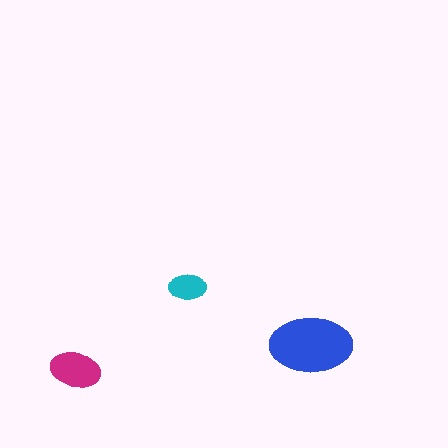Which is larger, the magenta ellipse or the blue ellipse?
The blue one.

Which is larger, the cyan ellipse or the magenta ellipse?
The magenta one.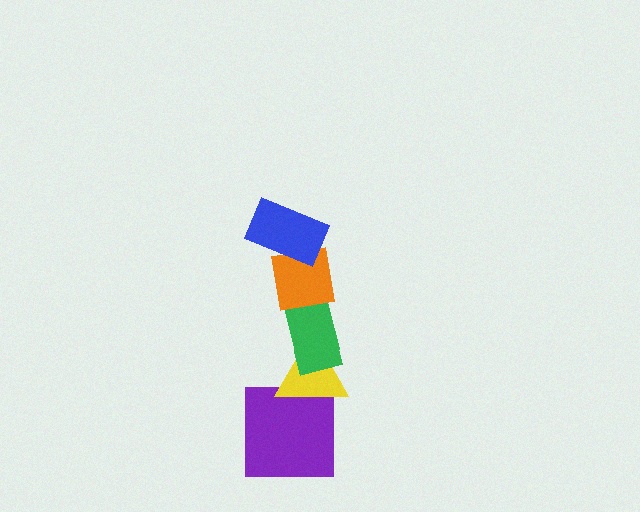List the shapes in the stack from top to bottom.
From top to bottom: the blue rectangle, the orange square, the green rectangle, the yellow triangle, the purple square.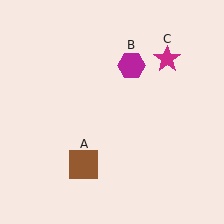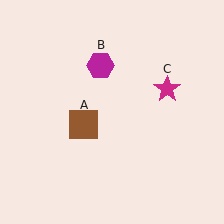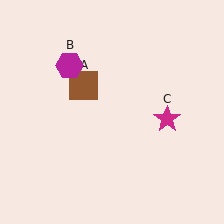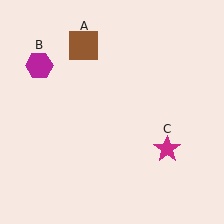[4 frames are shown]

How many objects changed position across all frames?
3 objects changed position: brown square (object A), magenta hexagon (object B), magenta star (object C).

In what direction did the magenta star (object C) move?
The magenta star (object C) moved down.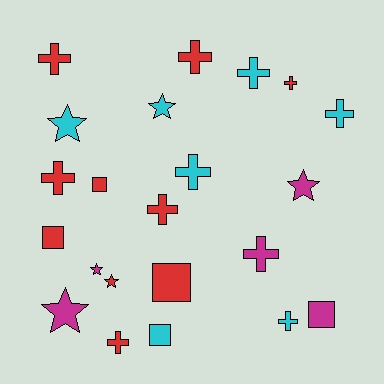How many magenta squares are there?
There is 1 magenta square.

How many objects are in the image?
There are 22 objects.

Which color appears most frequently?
Red, with 10 objects.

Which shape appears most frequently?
Cross, with 11 objects.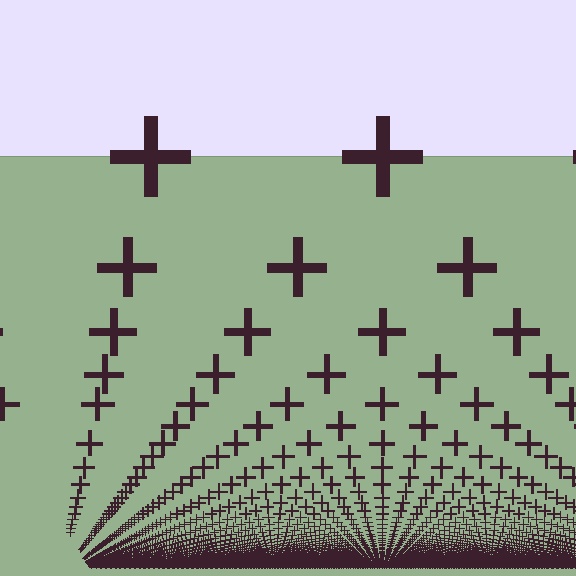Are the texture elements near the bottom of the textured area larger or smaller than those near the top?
Smaller. The gradient is inverted — elements near the bottom are smaller and denser.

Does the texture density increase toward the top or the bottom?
Density increases toward the bottom.